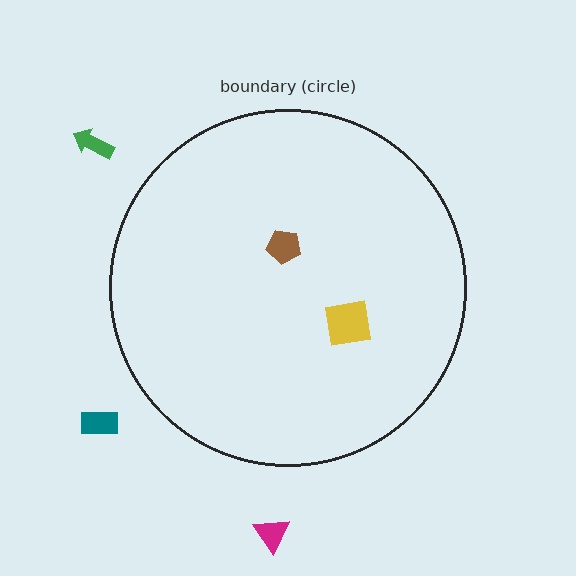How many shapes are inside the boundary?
2 inside, 3 outside.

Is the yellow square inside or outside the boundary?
Inside.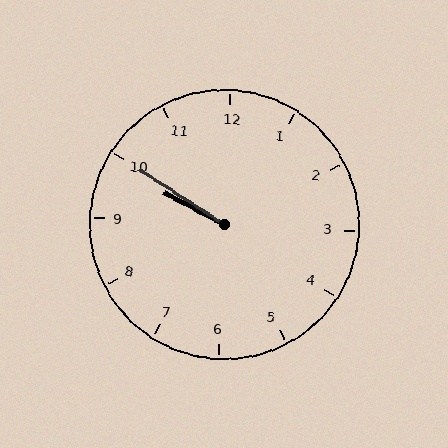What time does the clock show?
9:50.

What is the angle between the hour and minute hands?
Approximately 5 degrees.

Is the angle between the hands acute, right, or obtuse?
It is acute.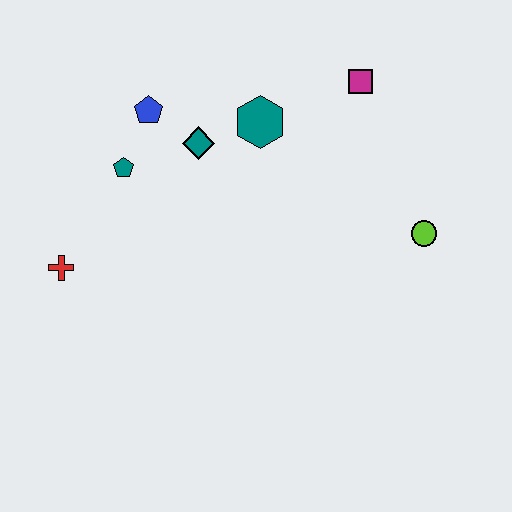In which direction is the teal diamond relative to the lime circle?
The teal diamond is to the left of the lime circle.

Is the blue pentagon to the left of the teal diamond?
Yes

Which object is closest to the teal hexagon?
The teal diamond is closest to the teal hexagon.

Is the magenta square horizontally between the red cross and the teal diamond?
No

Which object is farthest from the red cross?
The lime circle is farthest from the red cross.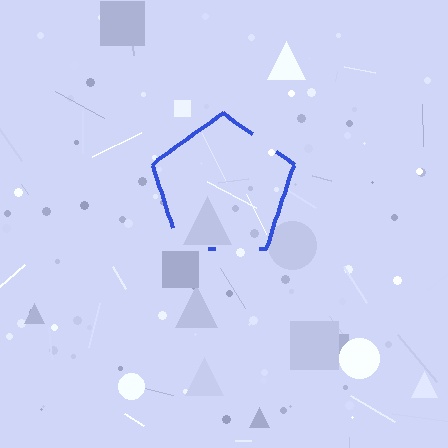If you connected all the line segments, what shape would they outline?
They would outline a pentagon.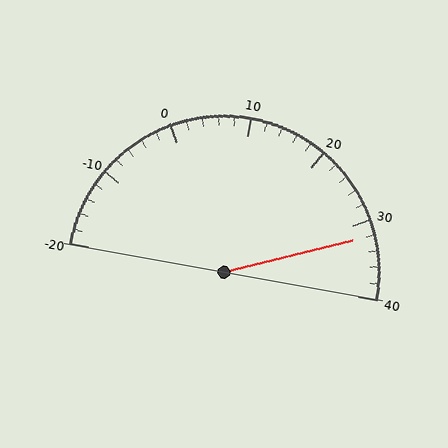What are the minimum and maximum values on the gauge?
The gauge ranges from -20 to 40.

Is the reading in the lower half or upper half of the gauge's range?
The reading is in the upper half of the range (-20 to 40).